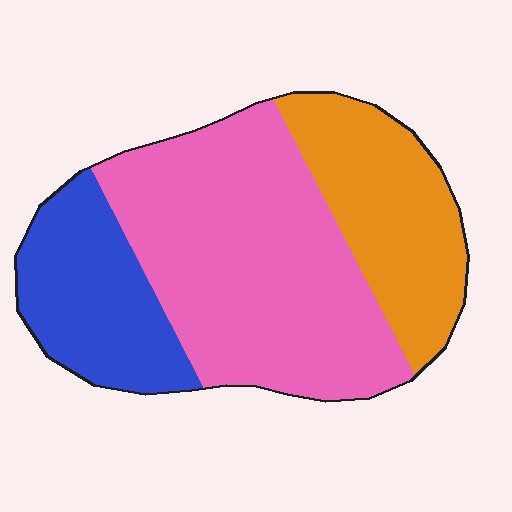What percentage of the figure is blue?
Blue covers around 20% of the figure.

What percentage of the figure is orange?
Orange takes up between a sixth and a third of the figure.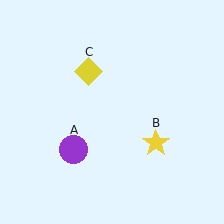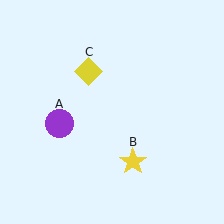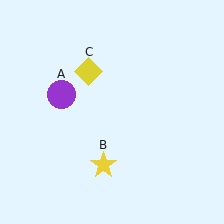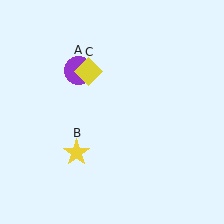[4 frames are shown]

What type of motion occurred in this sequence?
The purple circle (object A), yellow star (object B) rotated clockwise around the center of the scene.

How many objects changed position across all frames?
2 objects changed position: purple circle (object A), yellow star (object B).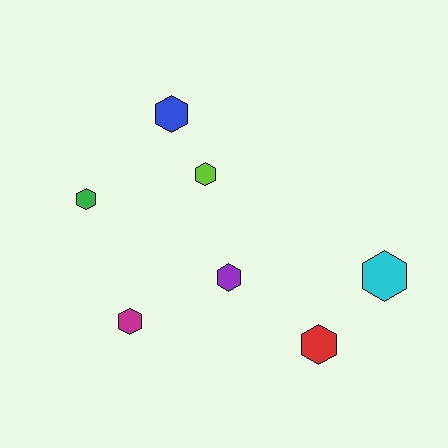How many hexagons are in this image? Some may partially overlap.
There are 7 hexagons.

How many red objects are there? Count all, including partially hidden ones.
There is 1 red object.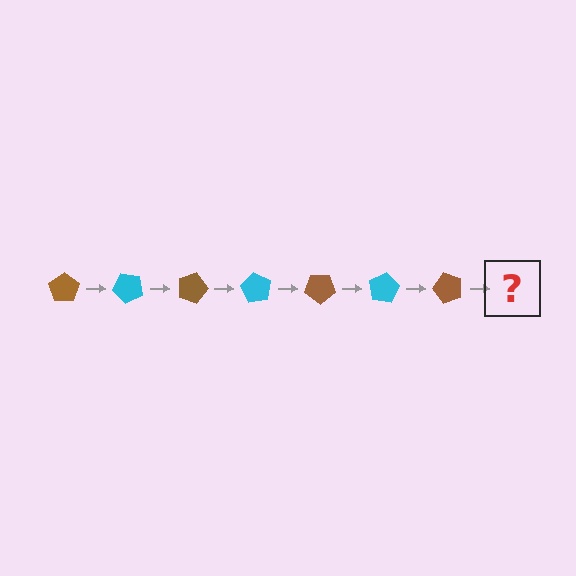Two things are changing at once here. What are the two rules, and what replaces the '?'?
The two rules are that it rotates 45 degrees each step and the color cycles through brown and cyan. The '?' should be a cyan pentagon, rotated 315 degrees from the start.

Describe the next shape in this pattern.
It should be a cyan pentagon, rotated 315 degrees from the start.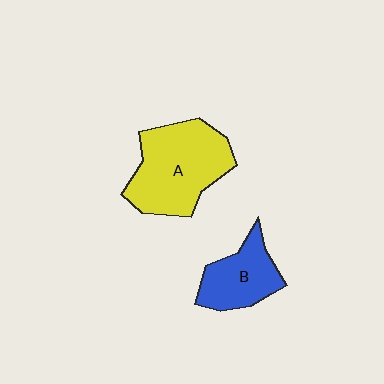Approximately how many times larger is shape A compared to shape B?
Approximately 1.7 times.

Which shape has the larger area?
Shape A (yellow).